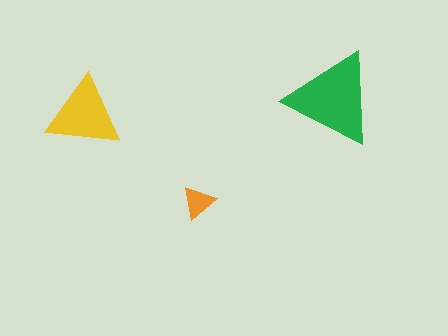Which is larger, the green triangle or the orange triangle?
The green one.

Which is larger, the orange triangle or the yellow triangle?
The yellow one.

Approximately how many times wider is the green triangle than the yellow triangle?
About 1.5 times wider.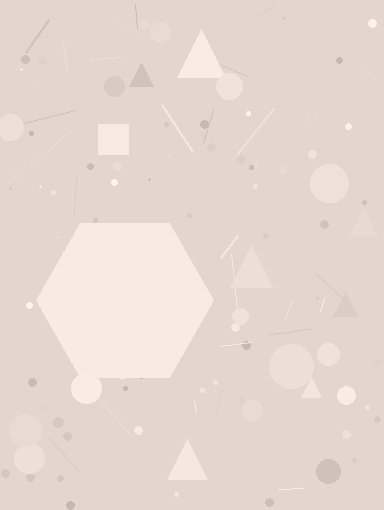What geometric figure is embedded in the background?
A hexagon is embedded in the background.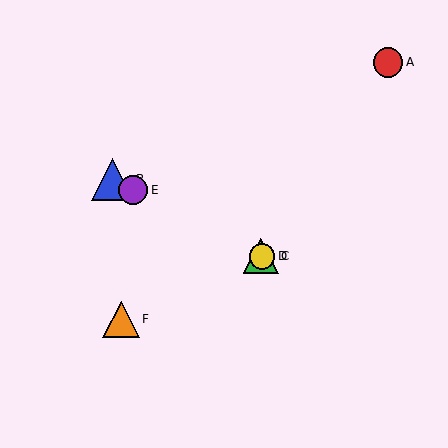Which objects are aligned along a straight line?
Objects B, C, D, E are aligned along a straight line.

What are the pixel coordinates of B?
Object B is at (112, 179).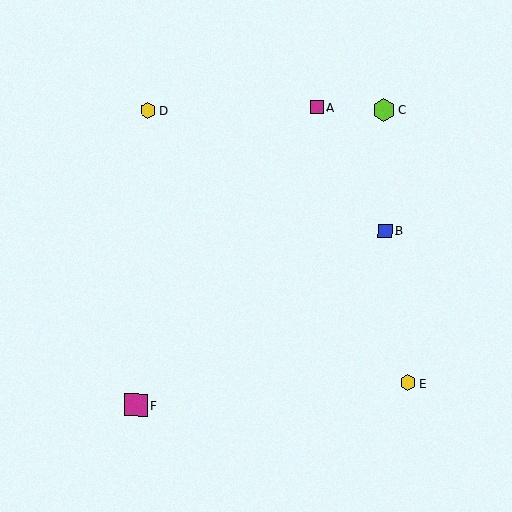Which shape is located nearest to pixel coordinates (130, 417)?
The magenta square (labeled F) at (136, 405) is nearest to that location.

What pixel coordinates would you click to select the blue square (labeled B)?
Click at (385, 231) to select the blue square B.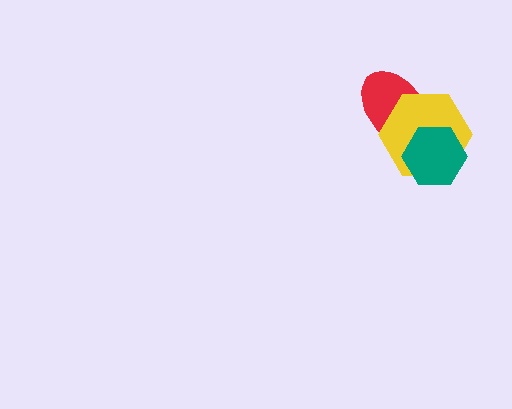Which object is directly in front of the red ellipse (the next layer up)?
The yellow hexagon is directly in front of the red ellipse.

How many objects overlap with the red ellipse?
2 objects overlap with the red ellipse.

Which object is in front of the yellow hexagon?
The teal hexagon is in front of the yellow hexagon.